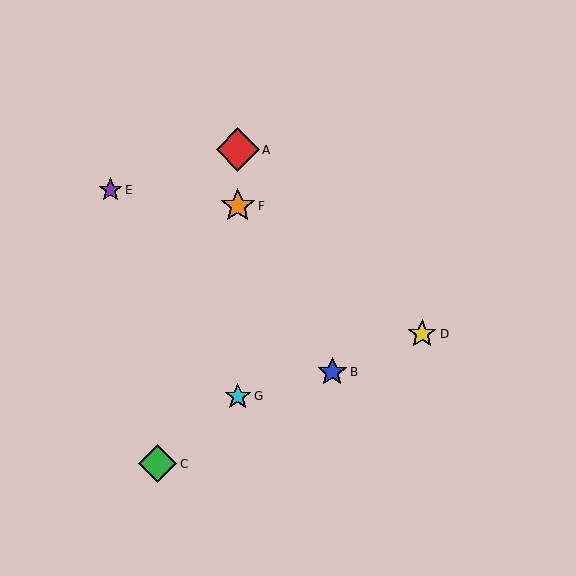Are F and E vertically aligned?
No, F is at x≈238 and E is at x≈110.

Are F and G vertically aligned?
Yes, both are at x≈238.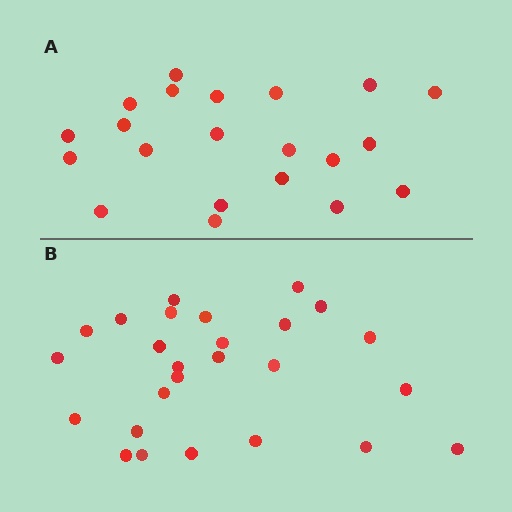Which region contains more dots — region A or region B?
Region B (the bottom region) has more dots.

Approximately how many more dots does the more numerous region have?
Region B has about 5 more dots than region A.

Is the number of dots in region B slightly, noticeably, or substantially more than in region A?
Region B has only slightly more — the two regions are fairly close. The ratio is roughly 1.2 to 1.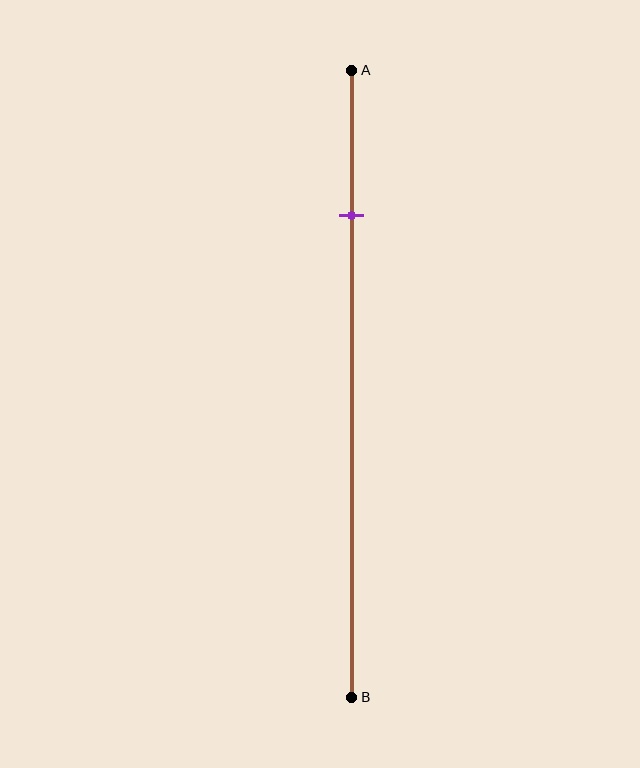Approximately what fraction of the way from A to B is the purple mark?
The purple mark is approximately 25% of the way from A to B.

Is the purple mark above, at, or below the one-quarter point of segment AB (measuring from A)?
The purple mark is approximately at the one-quarter point of segment AB.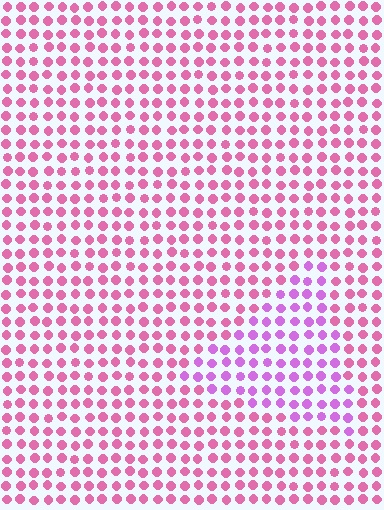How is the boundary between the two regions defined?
The boundary is defined purely by a slight shift in hue (about 35 degrees). Spacing, size, and orientation are identical on both sides.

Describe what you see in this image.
The image is filled with small pink elements in a uniform arrangement. A triangle-shaped region is visible where the elements are tinted to a slightly different hue, forming a subtle color boundary.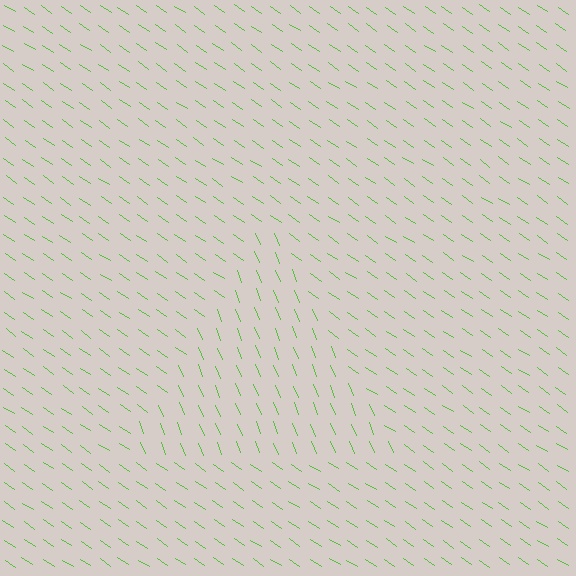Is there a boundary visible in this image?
Yes, there is a texture boundary formed by a change in line orientation.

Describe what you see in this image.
The image is filled with small lime line segments. A triangle region in the image has lines oriented differently from the surrounding lines, creating a visible texture boundary.